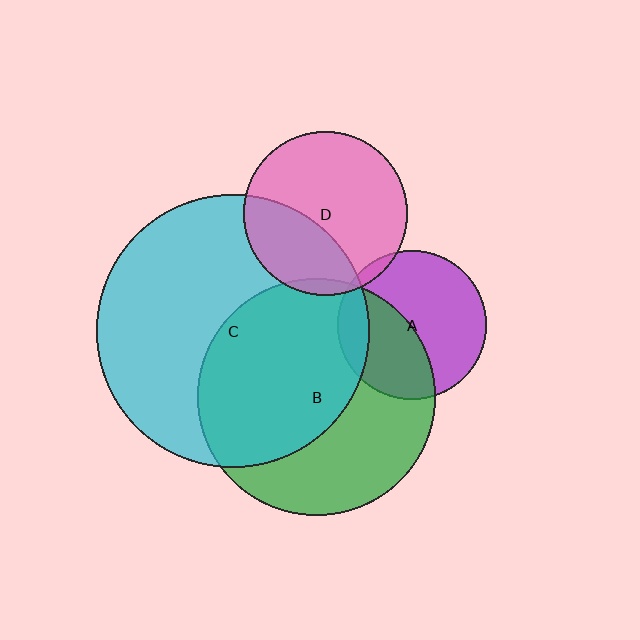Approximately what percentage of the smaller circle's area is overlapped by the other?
Approximately 15%.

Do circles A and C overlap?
Yes.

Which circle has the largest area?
Circle C (cyan).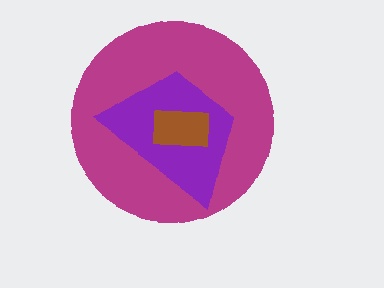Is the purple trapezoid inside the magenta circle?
Yes.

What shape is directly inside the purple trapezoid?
The brown rectangle.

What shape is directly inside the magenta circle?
The purple trapezoid.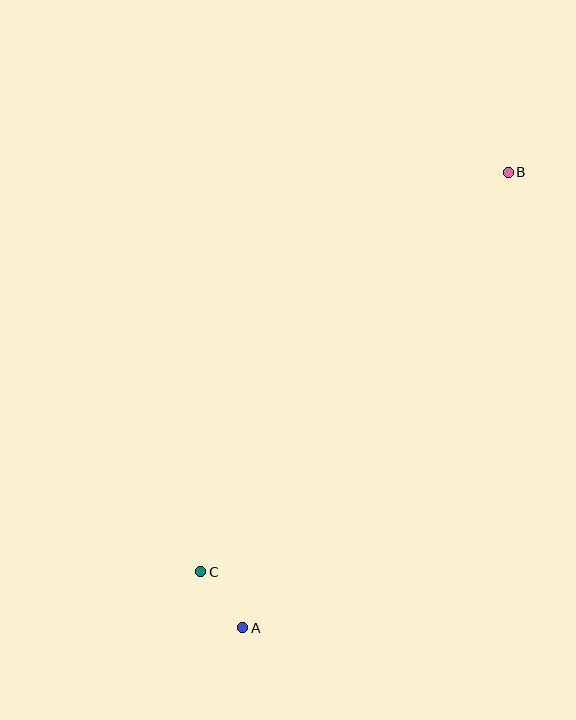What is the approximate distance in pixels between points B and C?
The distance between B and C is approximately 504 pixels.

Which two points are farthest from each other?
Points A and B are farthest from each other.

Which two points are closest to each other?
Points A and C are closest to each other.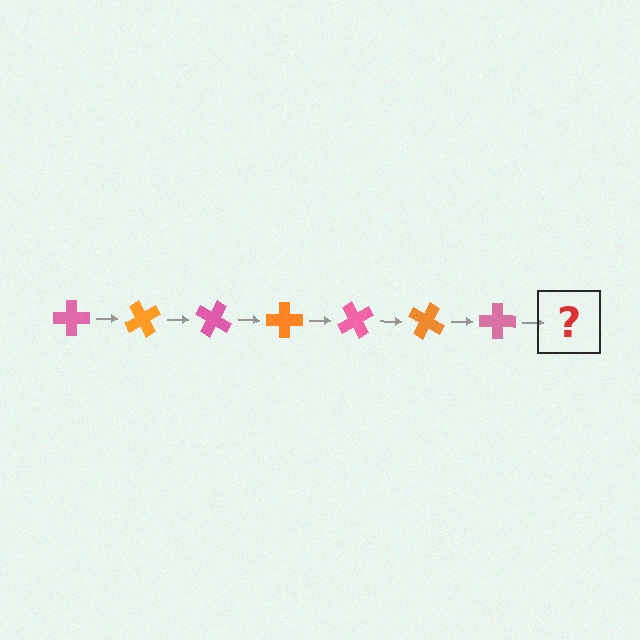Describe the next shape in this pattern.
It should be an orange cross, rotated 420 degrees from the start.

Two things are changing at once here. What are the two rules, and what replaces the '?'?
The two rules are that it rotates 60 degrees each step and the color cycles through pink and orange. The '?' should be an orange cross, rotated 420 degrees from the start.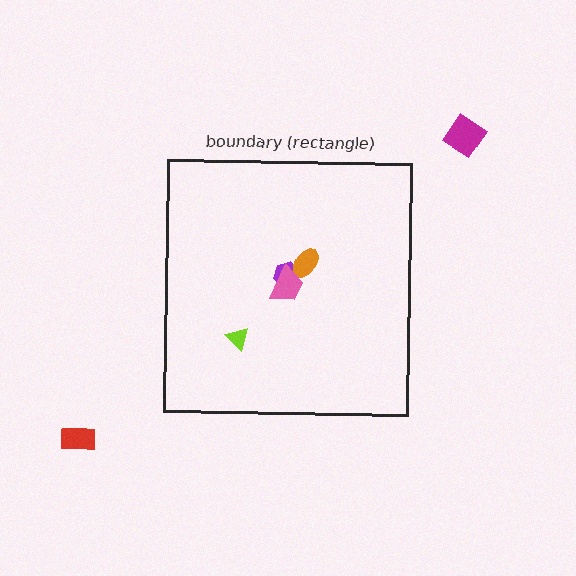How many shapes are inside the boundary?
4 inside, 2 outside.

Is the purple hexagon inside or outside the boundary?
Inside.